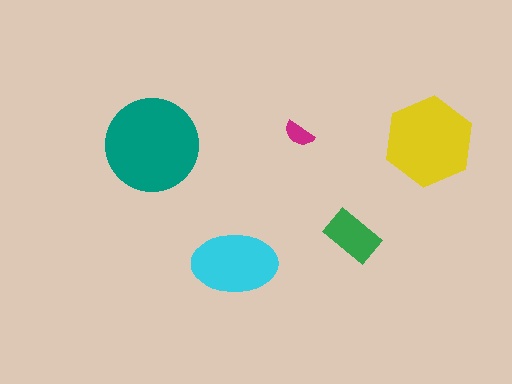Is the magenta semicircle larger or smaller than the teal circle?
Smaller.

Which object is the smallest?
The magenta semicircle.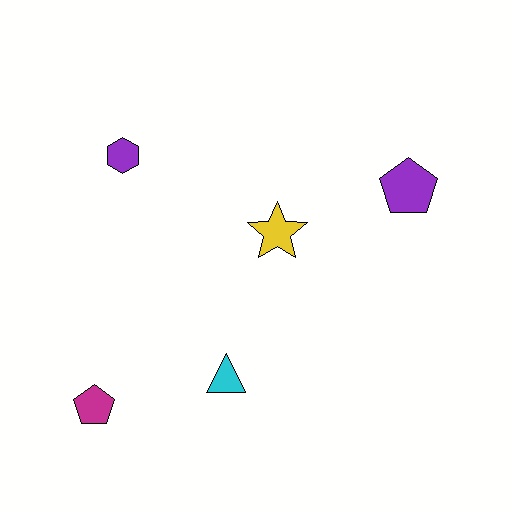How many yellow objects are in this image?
There is 1 yellow object.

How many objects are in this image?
There are 5 objects.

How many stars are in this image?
There is 1 star.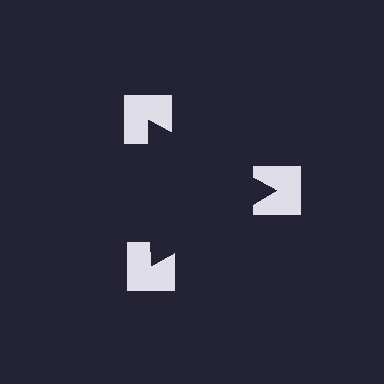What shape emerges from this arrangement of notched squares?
An illusory triangle — its edges are inferred from the aligned wedge cuts in the notched squares, not physically drawn.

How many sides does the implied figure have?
3 sides.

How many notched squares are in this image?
There are 3 — one at each vertex of the illusory triangle.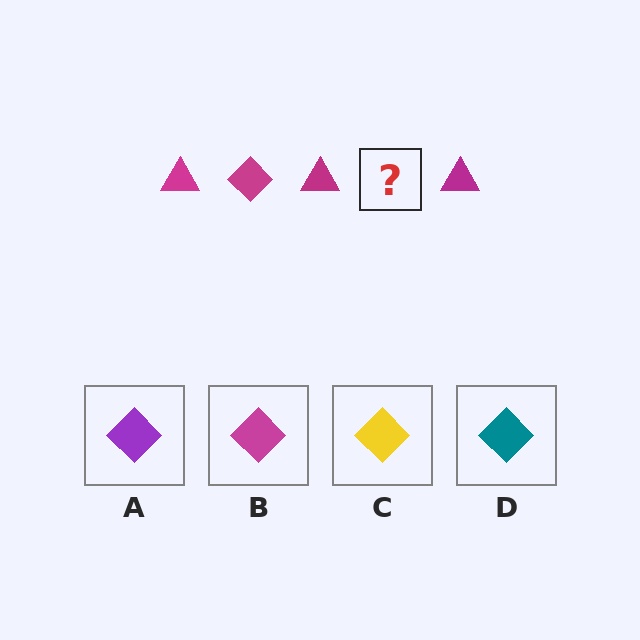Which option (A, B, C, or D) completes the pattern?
B.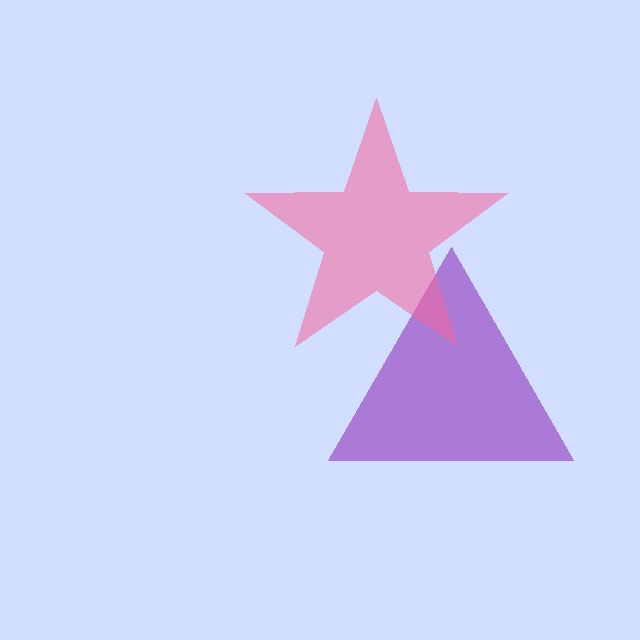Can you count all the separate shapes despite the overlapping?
Yes, there are 2 separate shapes.